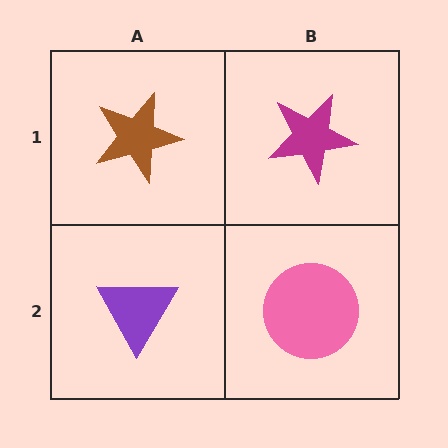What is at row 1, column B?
A magenta star.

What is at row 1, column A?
A brown star.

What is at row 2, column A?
A purple triangle.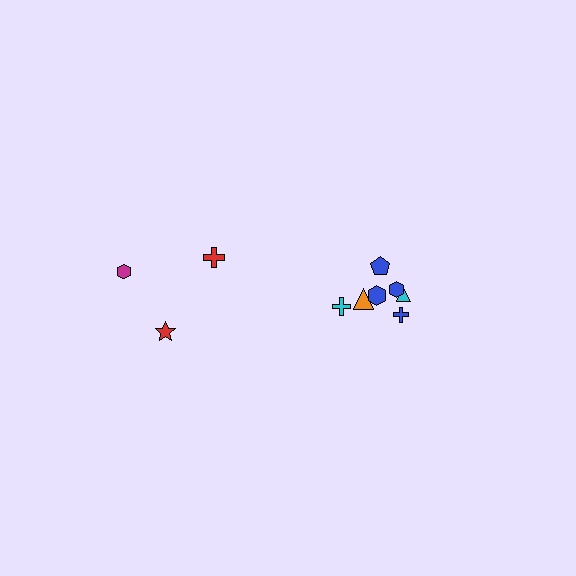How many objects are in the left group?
There are 3 objects.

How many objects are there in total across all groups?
There are 10 objects.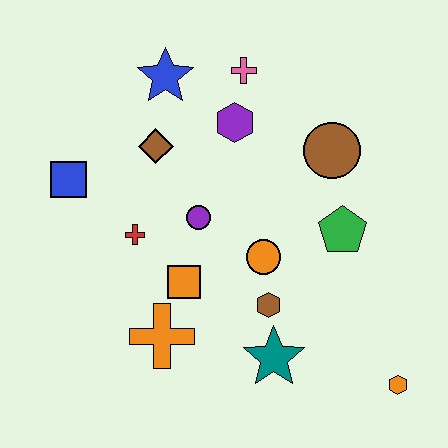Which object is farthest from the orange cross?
The pink cross is farthest from the orange cross.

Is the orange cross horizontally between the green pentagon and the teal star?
No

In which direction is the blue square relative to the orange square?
The blue square is to the left of the orange square.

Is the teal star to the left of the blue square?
No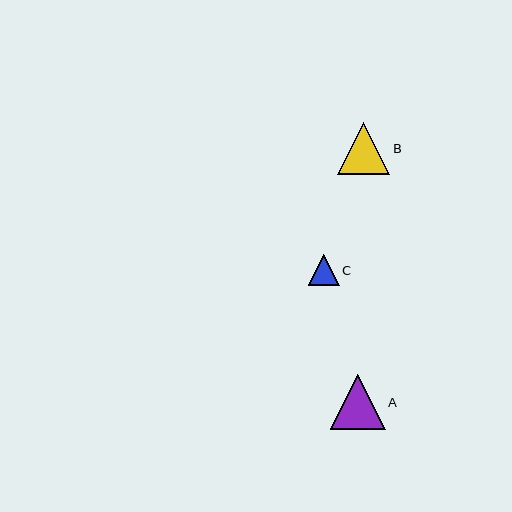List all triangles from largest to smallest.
From largest to smallest: A, B, C.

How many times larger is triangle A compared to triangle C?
Triangle A is approximately 1.8 times the size of triangle C.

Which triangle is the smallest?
Triangle C is the smallest with a size of approximately 31 pixels.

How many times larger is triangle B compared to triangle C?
Triangle B is approximately 1.7 times the size of triangle C.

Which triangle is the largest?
Triangle A is the largest with a size of approximately 55 pixels.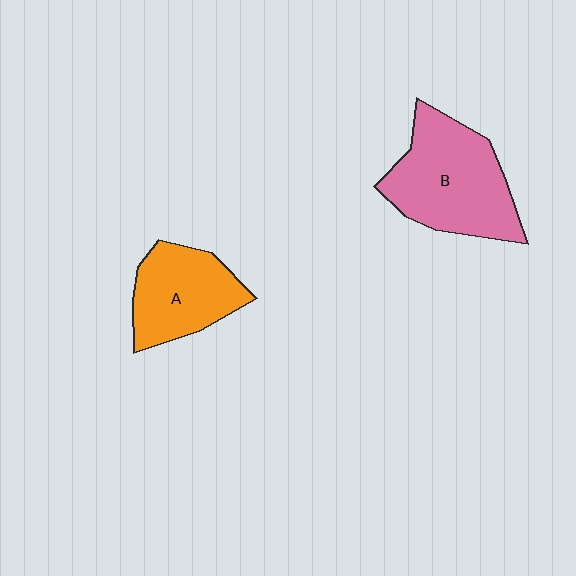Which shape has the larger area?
Shape B (pink).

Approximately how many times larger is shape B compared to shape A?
Approximately 1.4 times.